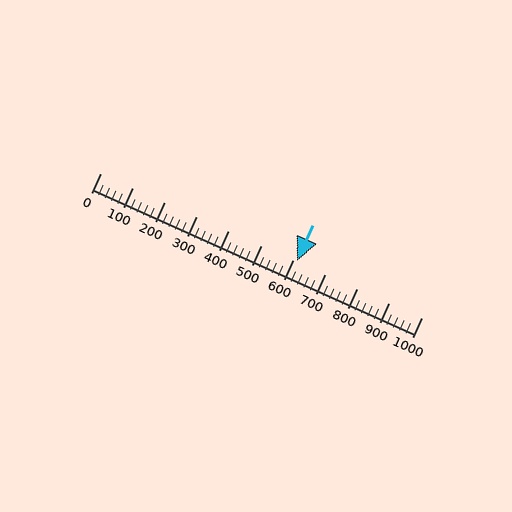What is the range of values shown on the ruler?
The ruler shows values from 0 to 1000.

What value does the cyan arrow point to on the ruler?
The cyan arrow points to approximately 612.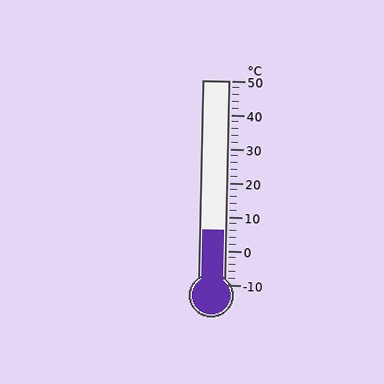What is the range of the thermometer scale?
The thermometer scale ranges from -10°C to 50°C.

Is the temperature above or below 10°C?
The temperature is below 10°C.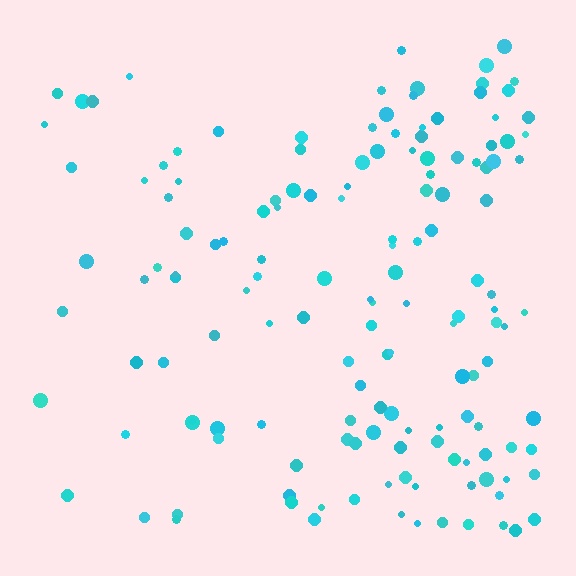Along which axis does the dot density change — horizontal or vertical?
Horizontal.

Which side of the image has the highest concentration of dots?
The right.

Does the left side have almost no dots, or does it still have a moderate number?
Still a moderate number, just noticeably fewer than the right.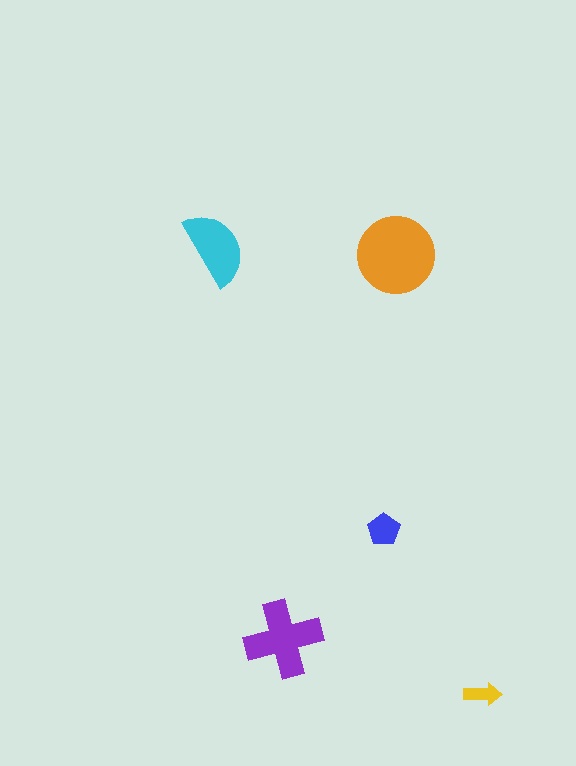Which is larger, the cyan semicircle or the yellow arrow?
The cyan semicircle.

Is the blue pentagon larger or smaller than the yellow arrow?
Larger.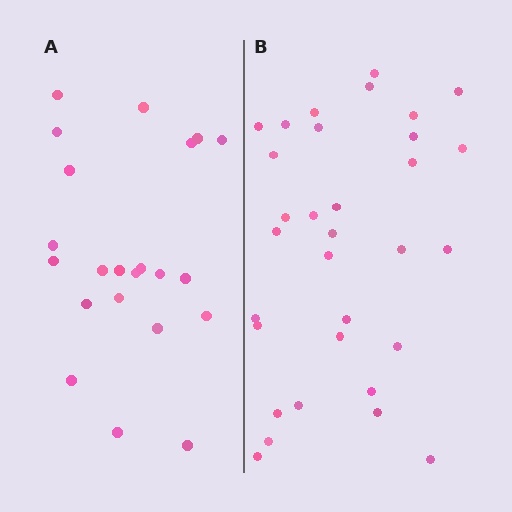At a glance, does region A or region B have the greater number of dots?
Region B (the right region) has more dots.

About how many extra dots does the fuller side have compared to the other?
Region B has roughly 10 or so more dots than region A.